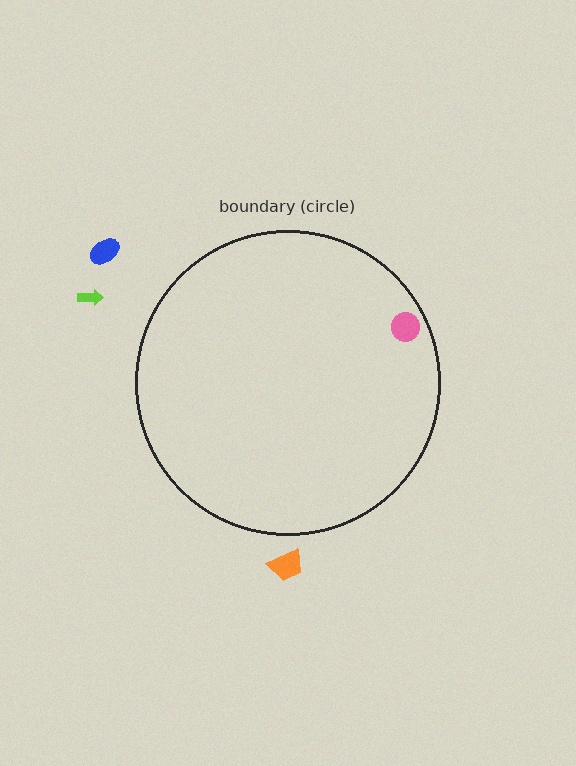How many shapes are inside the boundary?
1 inside, 3 outside.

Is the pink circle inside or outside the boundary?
Inside.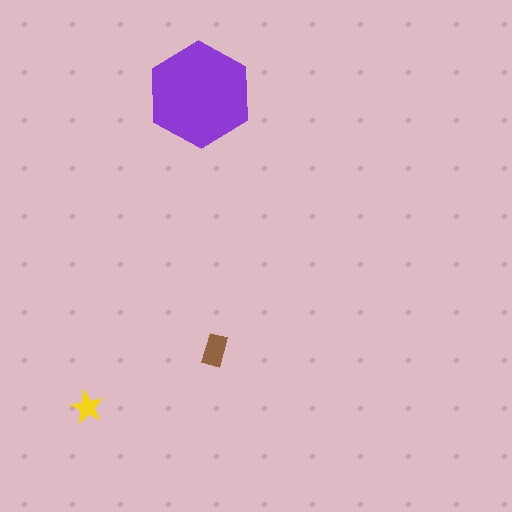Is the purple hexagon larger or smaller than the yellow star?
Larger.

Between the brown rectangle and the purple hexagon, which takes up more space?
The purple hexagon.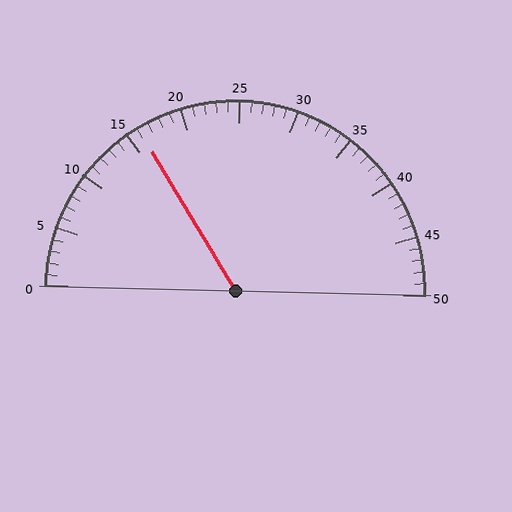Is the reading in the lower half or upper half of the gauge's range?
The reading is in the lower half of the range (0 to 50).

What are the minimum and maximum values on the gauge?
The gauge ranges from 0 to 50.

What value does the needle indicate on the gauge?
The needle indicates approximately 16.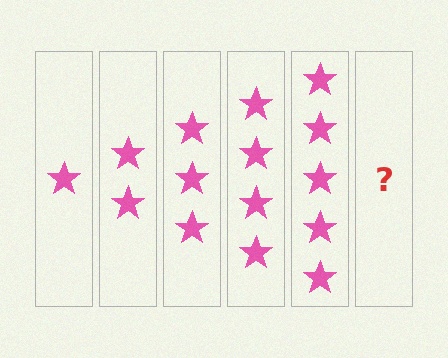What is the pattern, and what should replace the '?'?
The pattern is that each step adds one more star. The '?' should be 6 stars.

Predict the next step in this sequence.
The next step is 6 stars.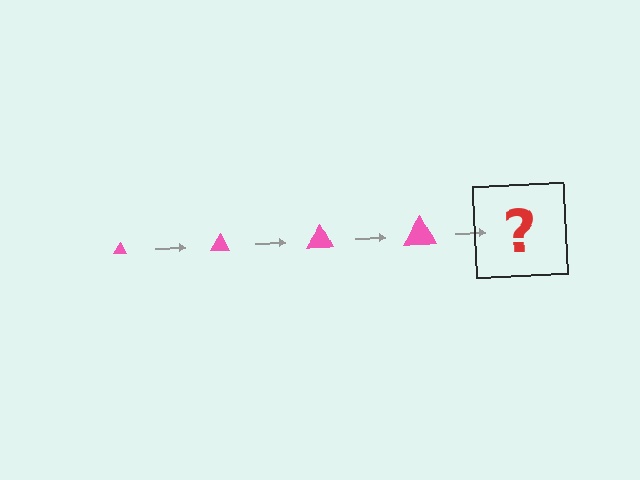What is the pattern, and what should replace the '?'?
The pattern is that the triangle gets progressively larger each step. The '?' should be a pink triangle, larger than the previous one.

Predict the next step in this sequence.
The next step is a pink triangle, larger than the previous one.